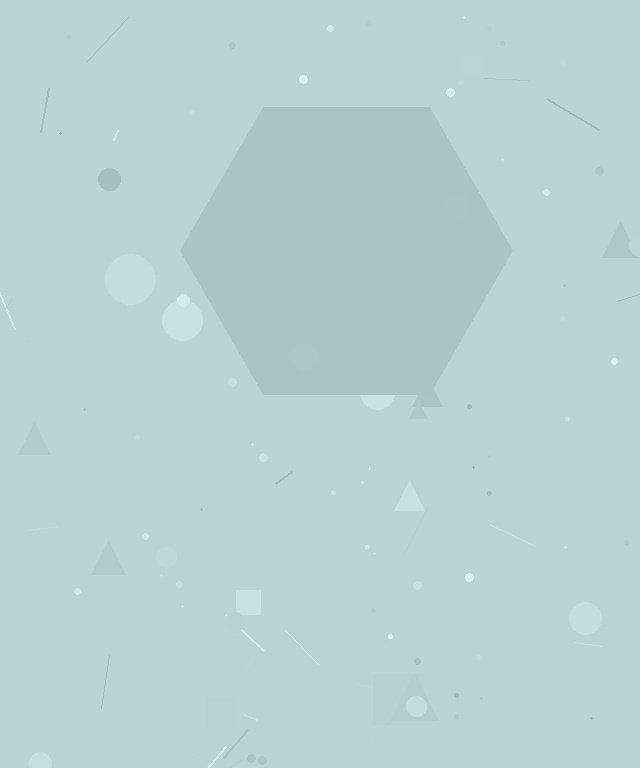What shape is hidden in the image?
A hexagon is hidden in the image.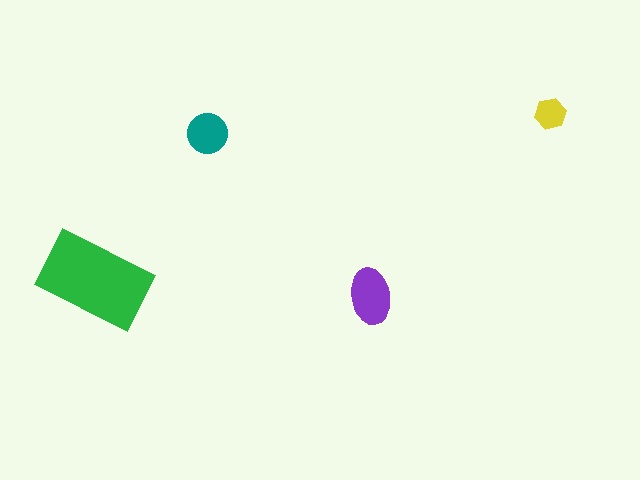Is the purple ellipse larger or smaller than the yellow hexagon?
Larger.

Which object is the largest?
The green rectangle.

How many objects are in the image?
There are 4 objects in the image.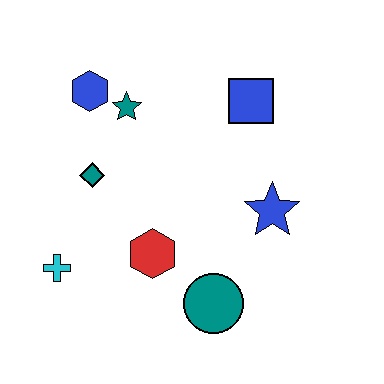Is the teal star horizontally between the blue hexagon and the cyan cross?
No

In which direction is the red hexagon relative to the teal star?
The red hexagon is below the teal star.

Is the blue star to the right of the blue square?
Yes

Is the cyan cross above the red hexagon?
No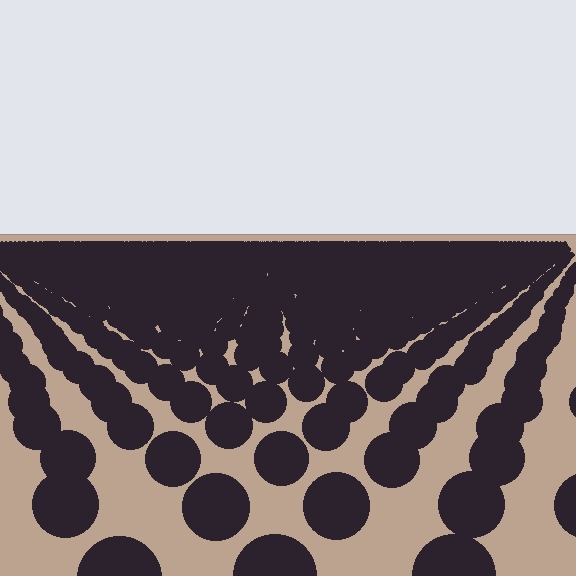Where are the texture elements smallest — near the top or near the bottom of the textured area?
Near the top.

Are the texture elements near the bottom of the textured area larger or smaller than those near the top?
Larger. Near the bottom, elements are closer to the viewer and appear at a bigger on-screen size.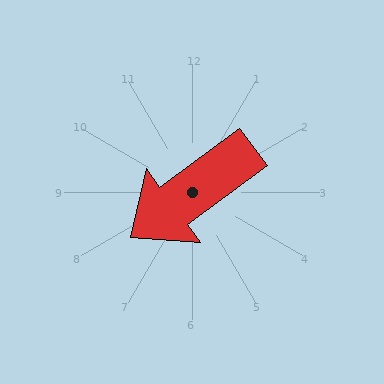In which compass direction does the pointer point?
Southwest.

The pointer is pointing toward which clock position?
Roughly 8 o'clock.